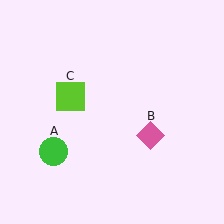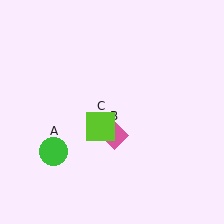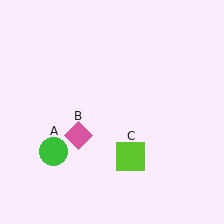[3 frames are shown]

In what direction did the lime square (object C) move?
The lime square (object C) moved down and to the right.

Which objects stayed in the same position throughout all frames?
Green circle (object A) remained stationary.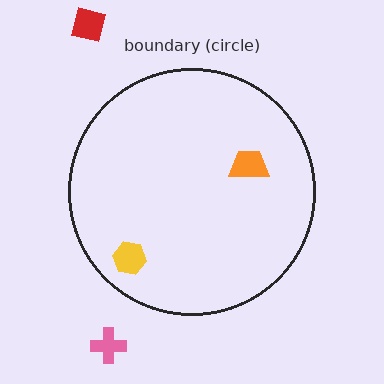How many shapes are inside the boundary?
2 inside, 2 outside.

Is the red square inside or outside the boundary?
Outside.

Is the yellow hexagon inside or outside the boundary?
Inside.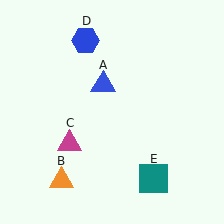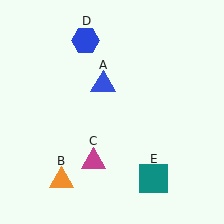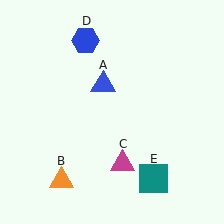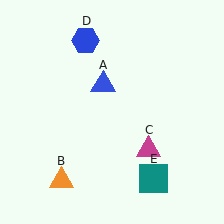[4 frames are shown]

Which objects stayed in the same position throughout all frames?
Blue triangle (object A) and orange triangle (object B) and blue hexagon (object D) and teal square (object E) remained stationary.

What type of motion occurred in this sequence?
The magenta triangle (object C) rotated counterclockwise around the center of the scene.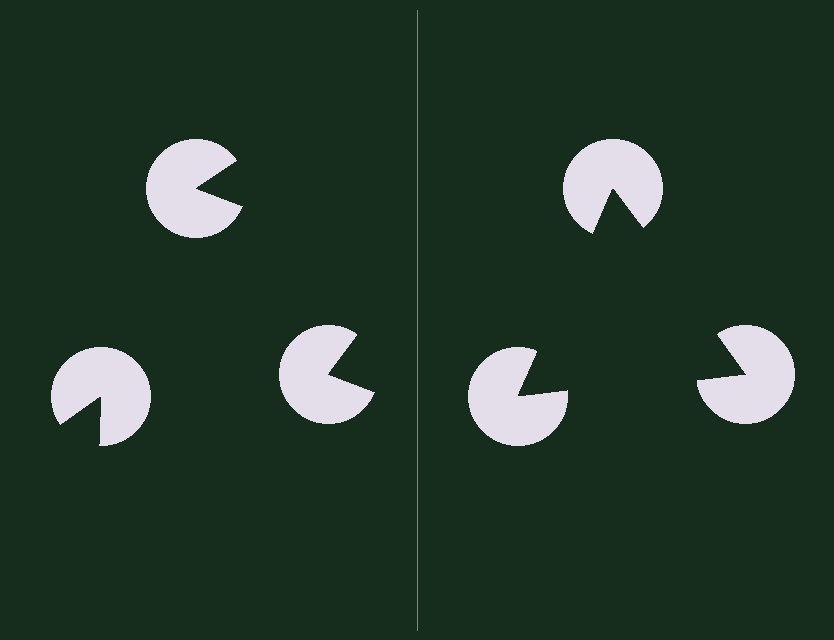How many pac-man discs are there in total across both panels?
6 — 3 on each side.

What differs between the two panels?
The pac-man discs are positioned identically on both sides; only the wedge orientations differ. On the right they align to a triangle; on the left they are misaligned.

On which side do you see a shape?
An illusory triangle appears on the right side. On the left side the wedge cuts are rotated, so no coherent shape forms.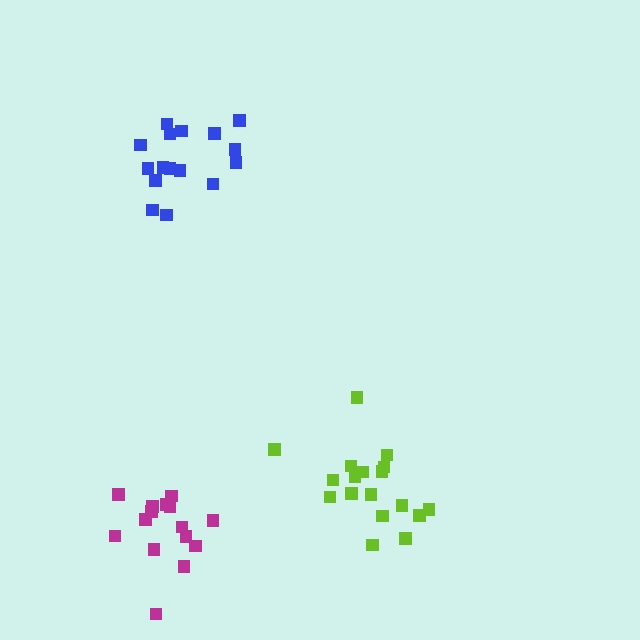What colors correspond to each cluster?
The clusters are colored: magenta, blue, lime.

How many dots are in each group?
Group 1: 15 dots, Group 2: 16 dots, Group 3: 18 dots (49 total).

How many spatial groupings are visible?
There are 3 spatial groupings.